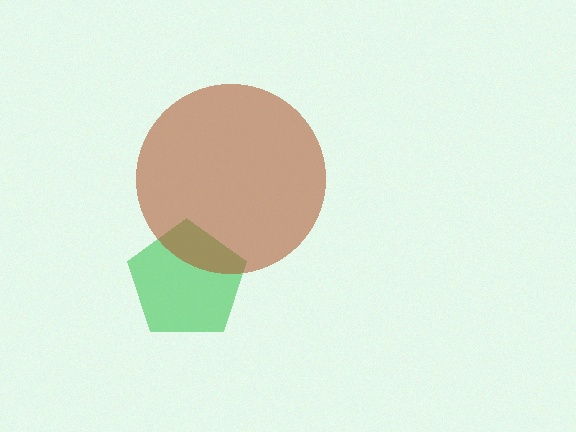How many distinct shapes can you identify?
There are 2 distinct shapes: a green pentagon, a brown circle.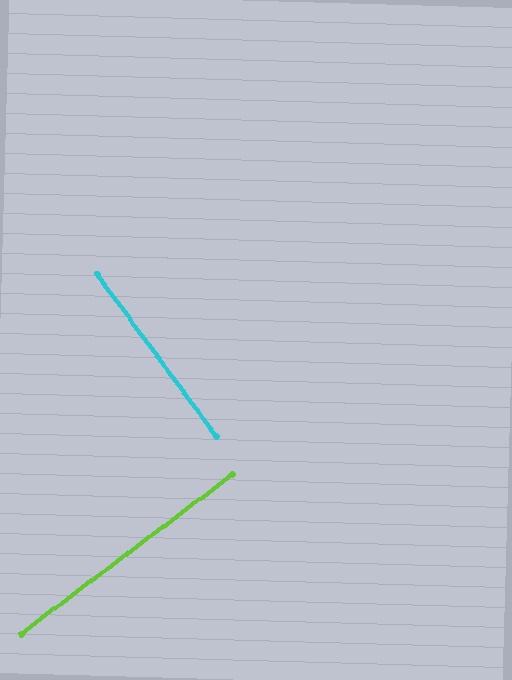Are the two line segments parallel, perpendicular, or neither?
Perpendicular — they meet at approximately 90°.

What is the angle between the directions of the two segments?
Approximately 90 degrees.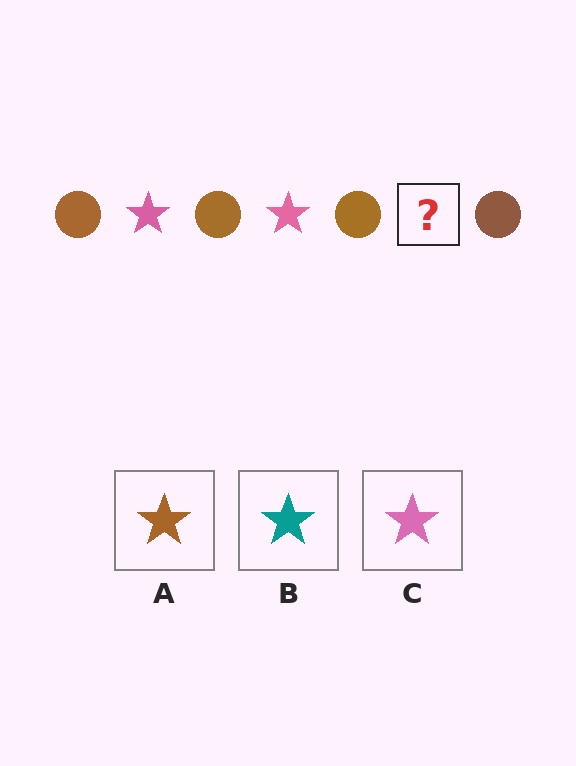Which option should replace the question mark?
Option C.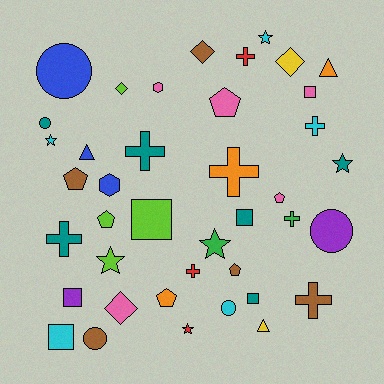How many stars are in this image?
There are 6 stars.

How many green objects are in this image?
There are 2 green objects.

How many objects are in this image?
There are 40 objects.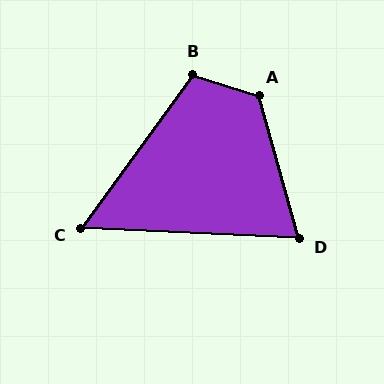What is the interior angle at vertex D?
Approximately 72 degrees (acute).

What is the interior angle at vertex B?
Approximately 108 degrees (obtuse).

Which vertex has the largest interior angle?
A, at approximately 123 degrees.